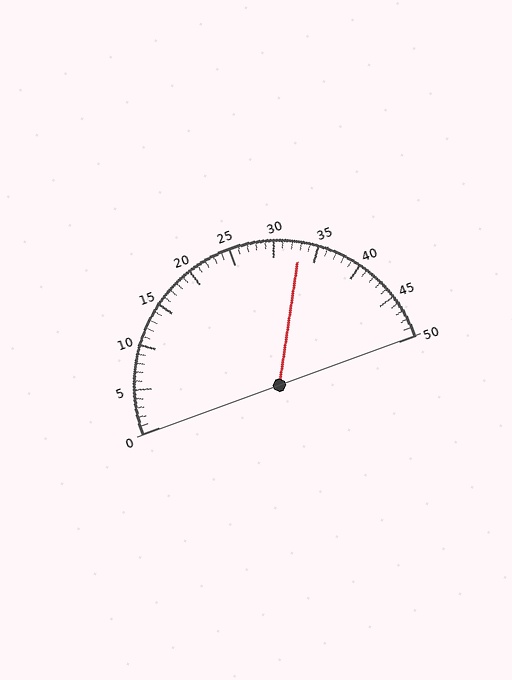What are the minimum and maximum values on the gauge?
The gauge ranges from 0 to 50.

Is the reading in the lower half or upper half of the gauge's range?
The reading is in the upper half of the range (0 to 50).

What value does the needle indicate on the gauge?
The needle indicates approximately 33.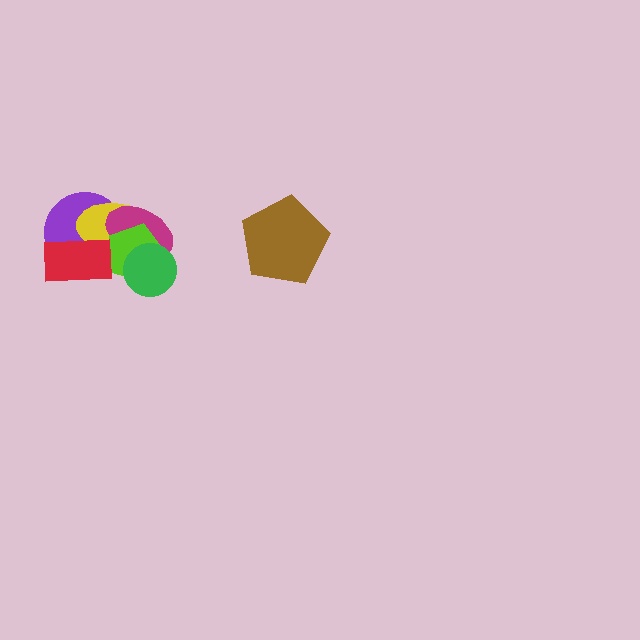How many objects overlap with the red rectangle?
2 objects overlap with the red rectangle.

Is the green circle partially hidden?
No, no other shape covers it.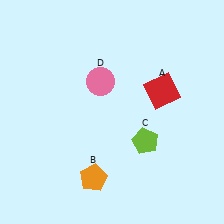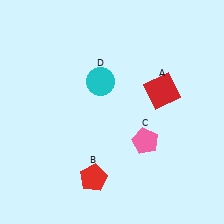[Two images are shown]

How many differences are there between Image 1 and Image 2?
There are 3 differences between the two images.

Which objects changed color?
B changed from orange to red. C changed from lime to pink. D changed from pink to cyan.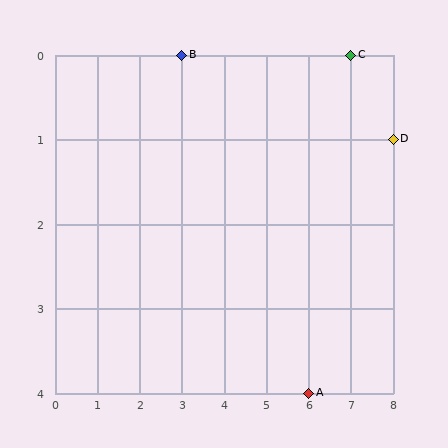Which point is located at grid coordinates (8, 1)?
Point D is at (8, 1).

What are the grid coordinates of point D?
Point D is at grid coordinates (8, 1).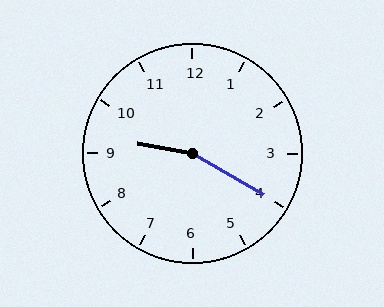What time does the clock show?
9:20.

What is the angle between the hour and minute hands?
Approximately 160 degrees.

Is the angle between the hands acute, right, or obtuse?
It is obtuse.